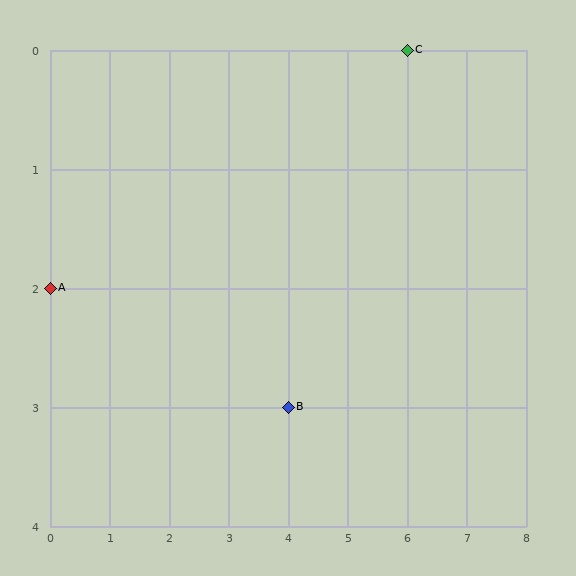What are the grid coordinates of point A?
Point A is at grid coordinates (0, 2).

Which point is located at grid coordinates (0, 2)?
Point A is at (0, 2).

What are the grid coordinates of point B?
Point B is at grid coordinates (4, 3).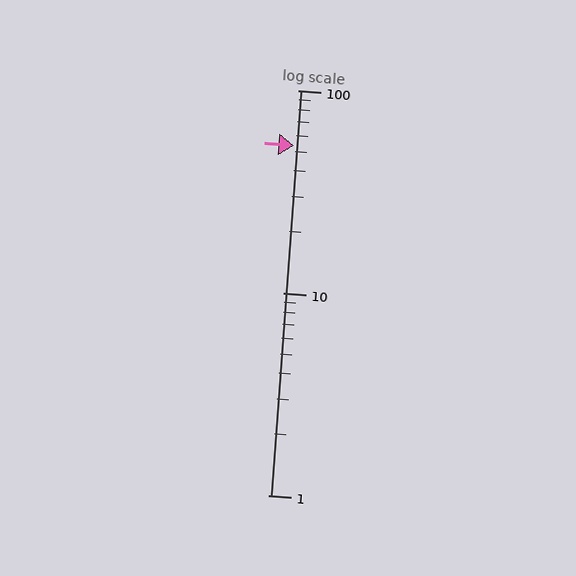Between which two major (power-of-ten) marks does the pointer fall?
The pointer is between 10 and 100.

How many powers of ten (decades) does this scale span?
The scale spans 2 decades, from 1 to 100.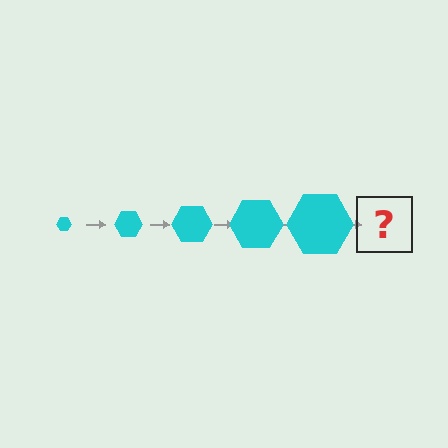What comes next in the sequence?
The next element should be a cyan hexagon, larger than the previous one.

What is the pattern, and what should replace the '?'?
The pattern is that the hexagon gets progressively larger each step. The '?' should be a cyan hexagon, larger than the previous one.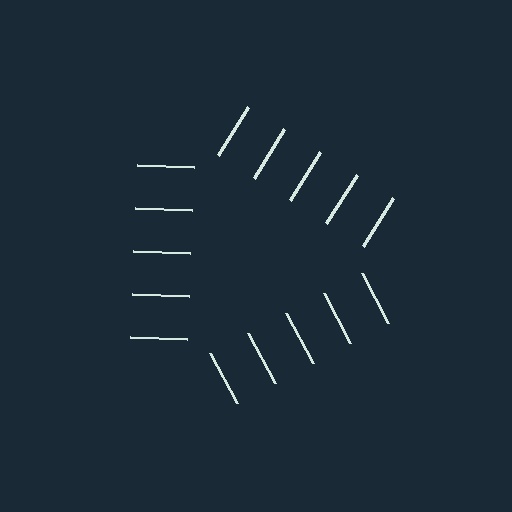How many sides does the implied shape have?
3 sides — the line-ends trace a triangle.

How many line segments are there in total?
15 — 5 along each of the 3 edges.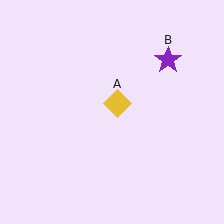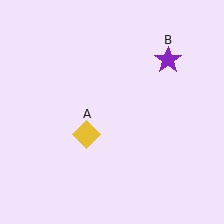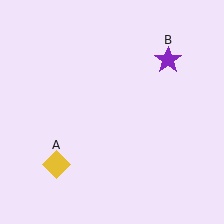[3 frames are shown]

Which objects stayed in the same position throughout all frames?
Purple star (object B) remained stationary.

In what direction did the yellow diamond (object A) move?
The yellow diamond (object A) moved down and to the left.